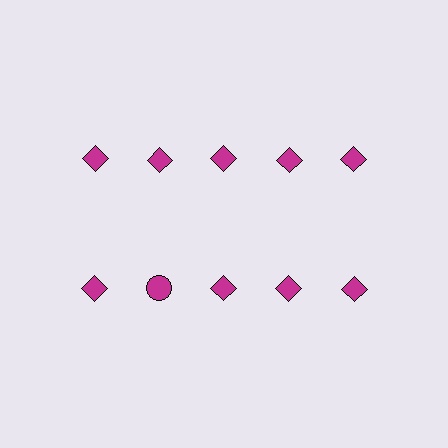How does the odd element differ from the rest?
It has a different shape: circle instead of diamond.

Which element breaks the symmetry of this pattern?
The magenta circle in the second row, second from left column breaks the symmetry. All other shapes are magenta diamonds.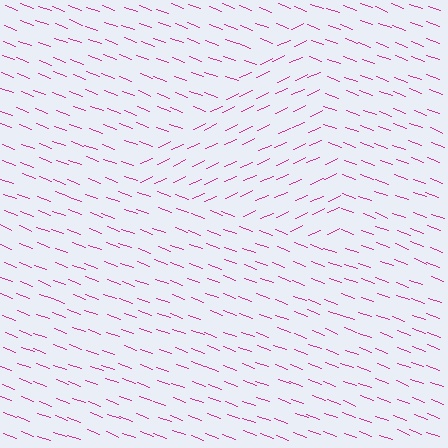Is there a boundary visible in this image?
Yes, there is a texture boundary formed by a change in line orientation.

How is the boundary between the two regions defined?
The boundary is defined purely by a change in line orientation (approximately 45 degrees difference). All lines are the same color and thickness.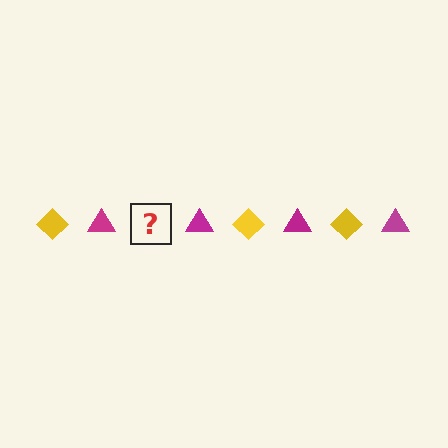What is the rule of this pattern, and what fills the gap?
The rule is that the pattern alternates between yellow diamond and magenta triangle. The gap should be filled with a yellow diamond.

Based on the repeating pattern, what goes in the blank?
The blank should be a yellow diamond.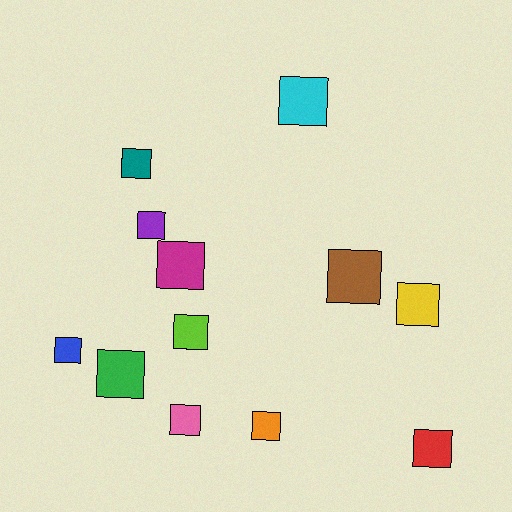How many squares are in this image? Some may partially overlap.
There are 12 squares.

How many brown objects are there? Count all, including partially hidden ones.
There is 1 brown object.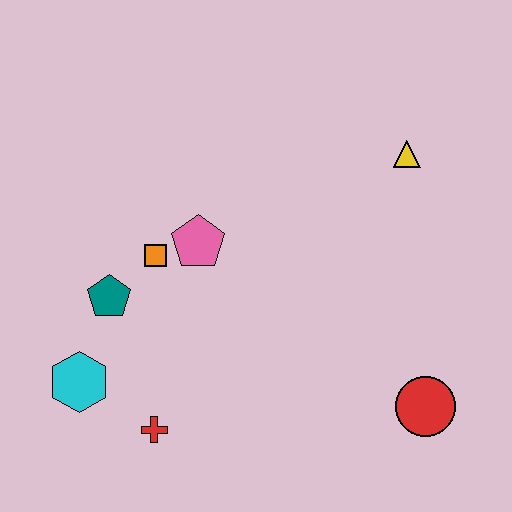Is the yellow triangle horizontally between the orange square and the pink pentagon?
No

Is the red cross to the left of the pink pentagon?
Yes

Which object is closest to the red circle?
The yellow triangle is closest to the red circle.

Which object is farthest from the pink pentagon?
The red circle is farthest from the pink pentagon.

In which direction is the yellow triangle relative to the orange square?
The yellow triangle is to the right of the orange square.